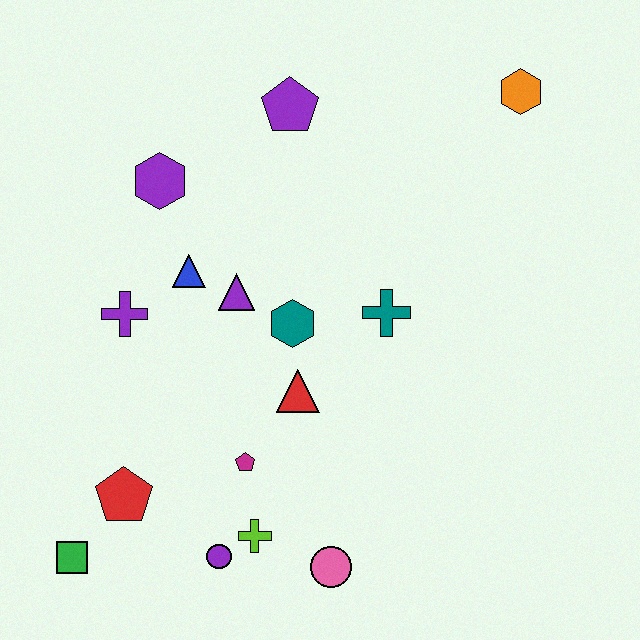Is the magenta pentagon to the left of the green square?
No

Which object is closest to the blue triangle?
The purple triangle is closest to the blue triangle.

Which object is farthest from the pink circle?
The orange hexagon is farthest from the pink circle.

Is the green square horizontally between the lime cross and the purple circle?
No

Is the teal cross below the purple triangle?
Yes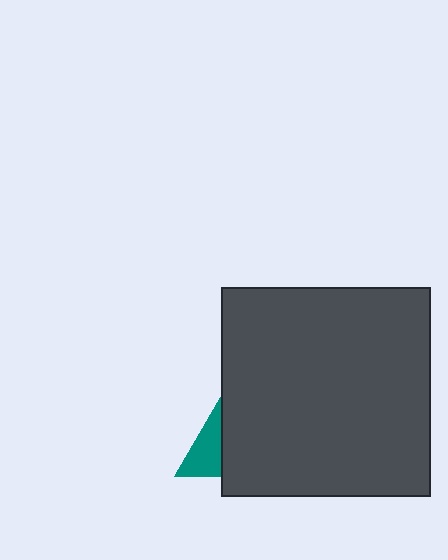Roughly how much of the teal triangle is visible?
A small part of it is visible (roughly 34%).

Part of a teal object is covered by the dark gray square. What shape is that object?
It is a triangle.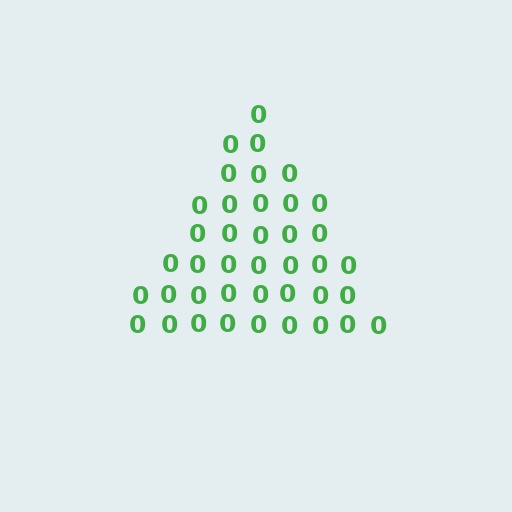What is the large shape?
The large shape is a triangle.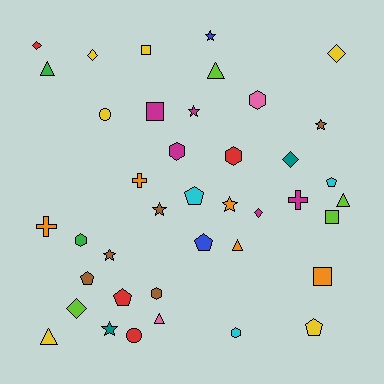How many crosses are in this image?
There are 3 crosses.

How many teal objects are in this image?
There are 2 teal objects.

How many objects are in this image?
There are 40 objects.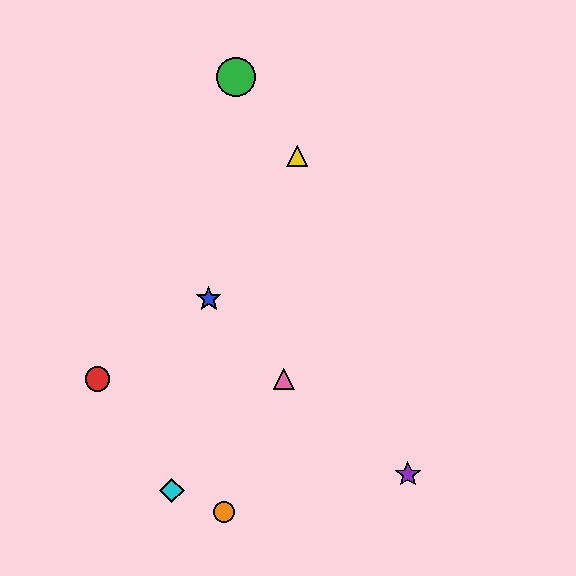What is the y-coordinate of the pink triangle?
The pink triangle is at y≈379.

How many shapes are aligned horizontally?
2 shapes (the red circle, the pink triangle) are aligned horizontally.